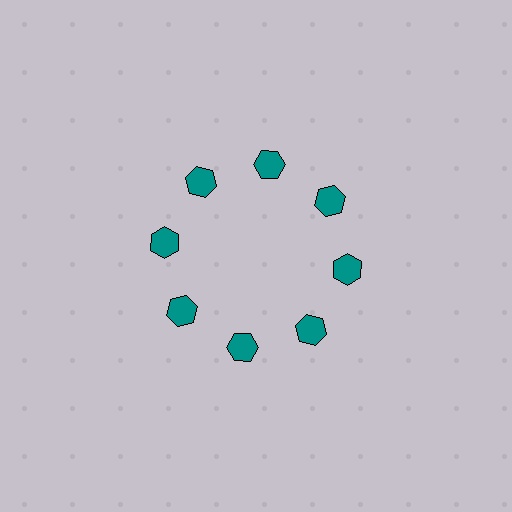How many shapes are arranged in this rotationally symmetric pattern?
There are 8 shapes, arranged in 8 groups of 1.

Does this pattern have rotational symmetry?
Yes, this pattern has 8-fold rotational symmetry. It looks the same after rotating 45 degrees around the center.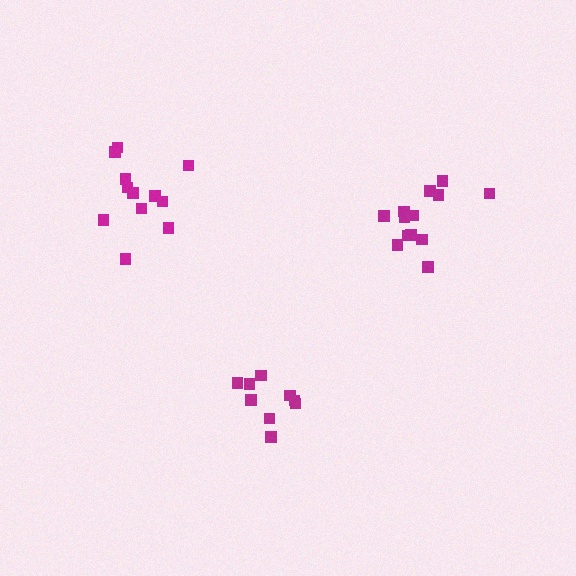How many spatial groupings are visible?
There are 3 spatial groupings.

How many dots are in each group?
Group 1: 9 dots, Group 2: 12 dots, Group 3: 13 dots (34 total).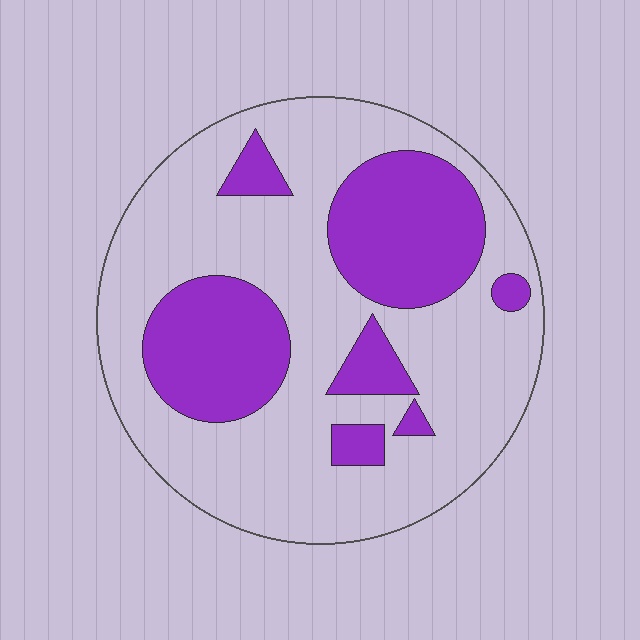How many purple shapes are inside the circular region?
7.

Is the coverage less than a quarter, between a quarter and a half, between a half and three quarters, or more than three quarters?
Between a quarter and a half.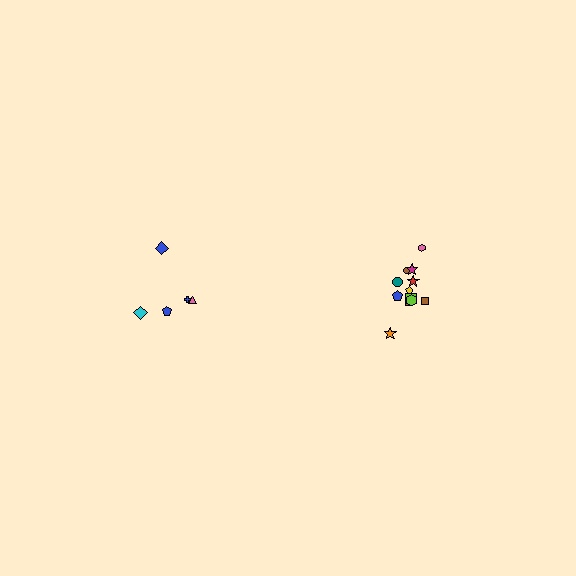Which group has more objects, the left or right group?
The right group.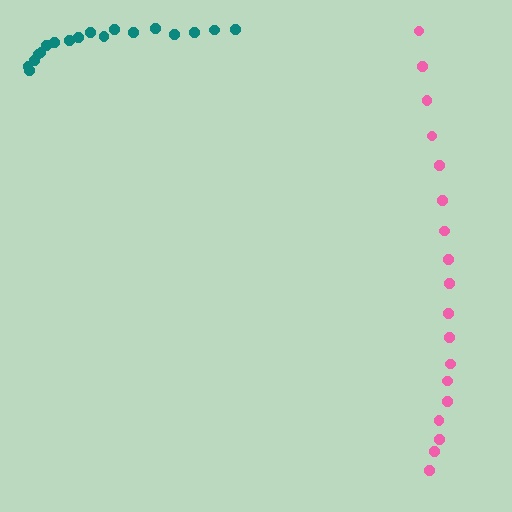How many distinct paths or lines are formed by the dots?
There are 2 distinct paths.